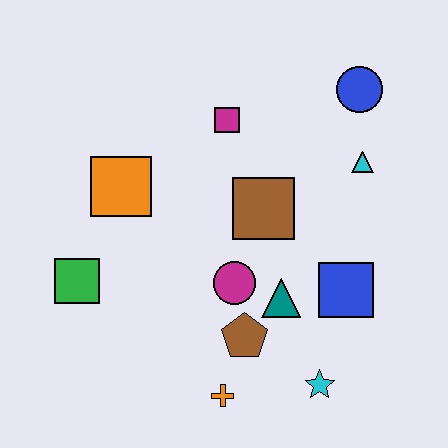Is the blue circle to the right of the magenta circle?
Yes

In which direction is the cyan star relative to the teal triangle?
The cyan star is below the teal triangle.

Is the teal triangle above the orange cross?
Yes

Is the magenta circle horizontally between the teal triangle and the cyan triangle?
No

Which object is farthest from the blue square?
The green square is farthest from the blue square.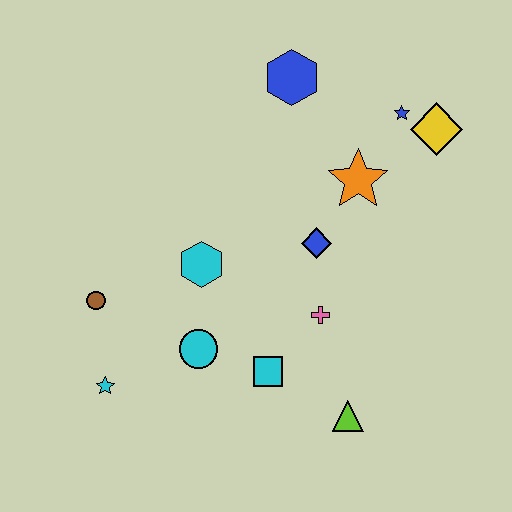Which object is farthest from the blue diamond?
The cyan star is farthest from the blue diamond.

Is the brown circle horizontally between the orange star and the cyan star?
No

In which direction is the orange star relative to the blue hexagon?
The orange star is below the blue hexagon.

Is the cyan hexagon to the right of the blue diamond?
No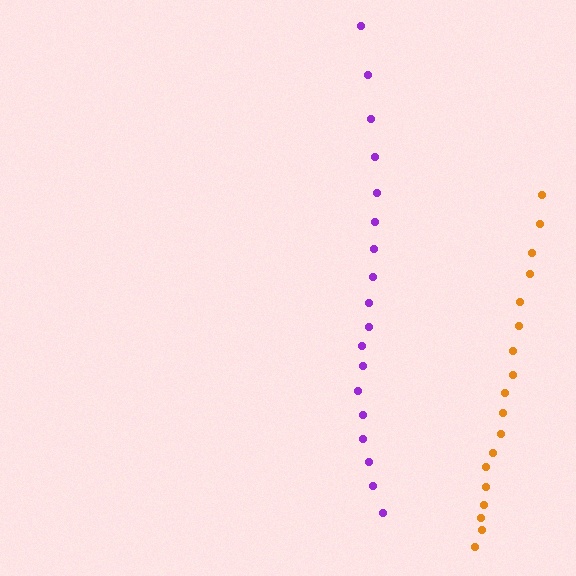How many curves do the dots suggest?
There are 2 distinct paths.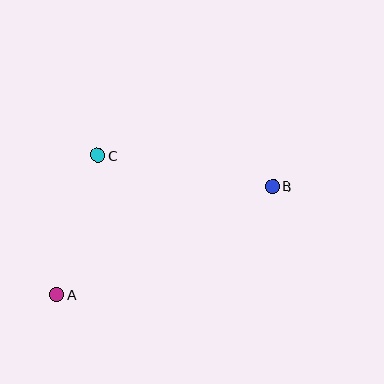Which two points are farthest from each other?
Points A and B are farthest from each other.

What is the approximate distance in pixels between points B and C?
The distance between B and C is approximately 177 pixels.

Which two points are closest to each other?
Points A and C are closest to each other.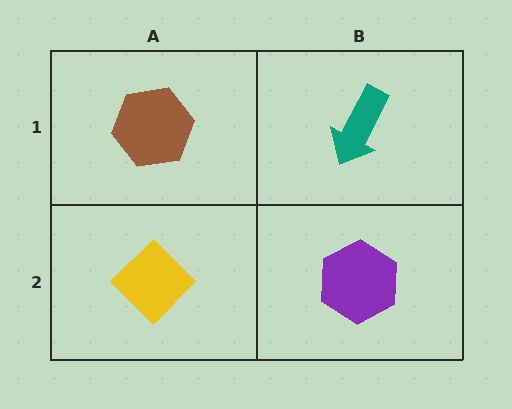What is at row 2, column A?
A yellow diamond.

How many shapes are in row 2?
2 shapes.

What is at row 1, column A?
A brown hexagon.